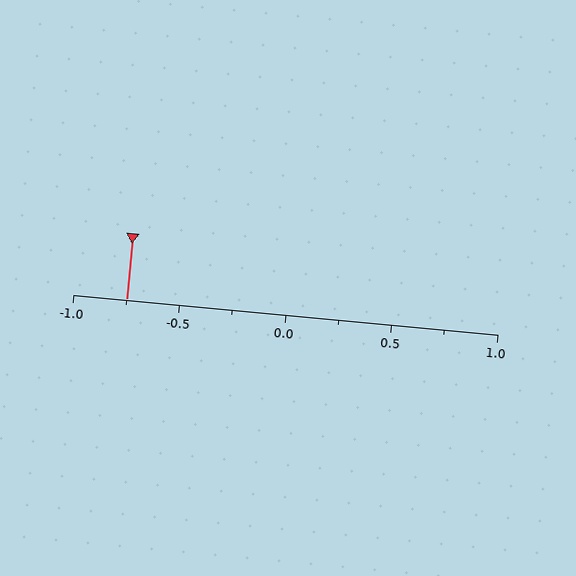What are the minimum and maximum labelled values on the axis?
The axis runs from -1.0 to 1.0.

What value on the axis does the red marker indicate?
The marker indicates approximately -0.75.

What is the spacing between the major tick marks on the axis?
The major ticks are spaced 0.5 apart.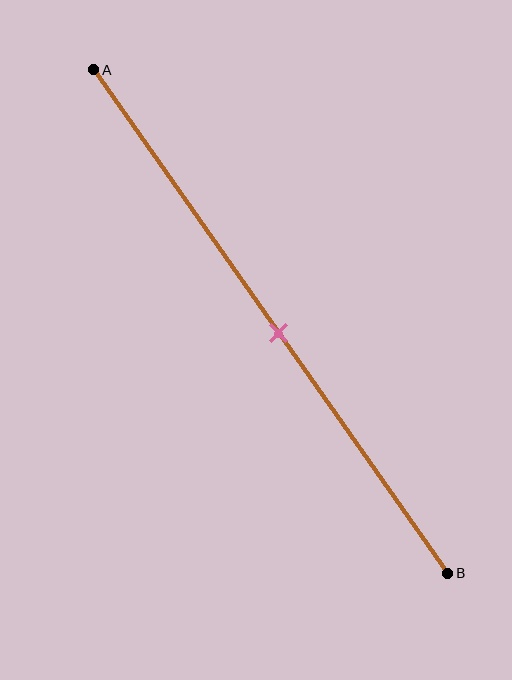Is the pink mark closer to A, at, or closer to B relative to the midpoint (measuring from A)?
The pink mark is approximately at the midpoint of segment AB.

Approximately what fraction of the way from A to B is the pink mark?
The pink mark is approximately 50% of the way from A to B.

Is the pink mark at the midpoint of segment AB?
Yes, the mark is approximately at the midpoint.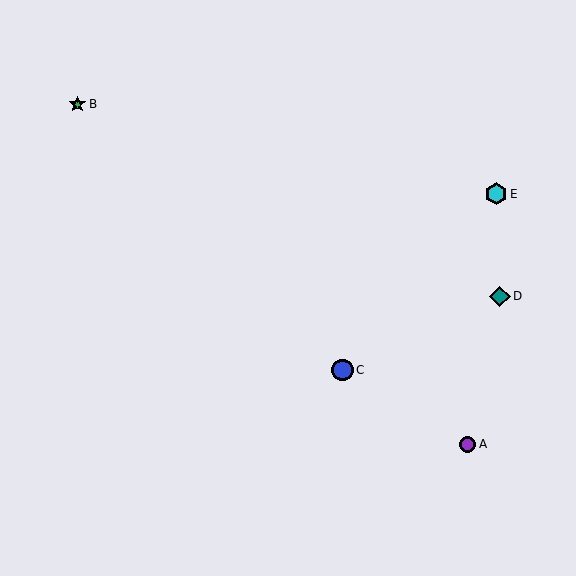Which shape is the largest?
The cyan hexagon (labeled E) is the largest.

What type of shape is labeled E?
Shape E is a cyan hexagon.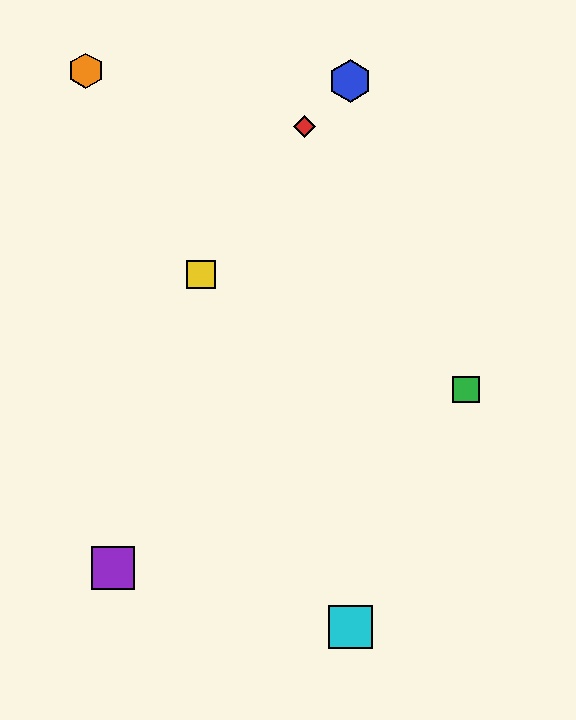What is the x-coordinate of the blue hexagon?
The blue hexagon is at x≈350.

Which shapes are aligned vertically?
The blue hexagon, the cyan square are aligned vertically.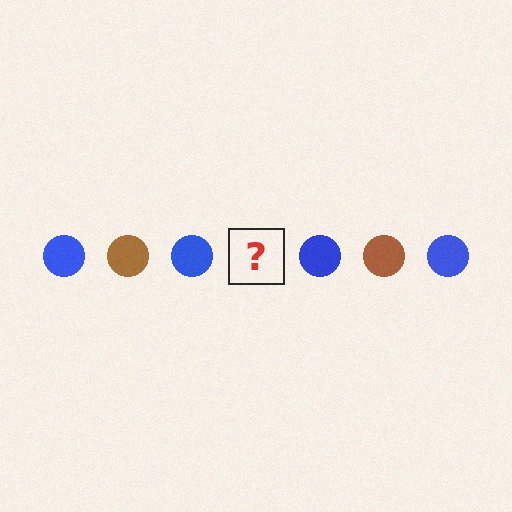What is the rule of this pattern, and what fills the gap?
The rule is that the pattern cycles through blue, brown circles. The gap should be filled with a brown circle.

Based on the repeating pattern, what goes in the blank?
The blank should be a brown circle.